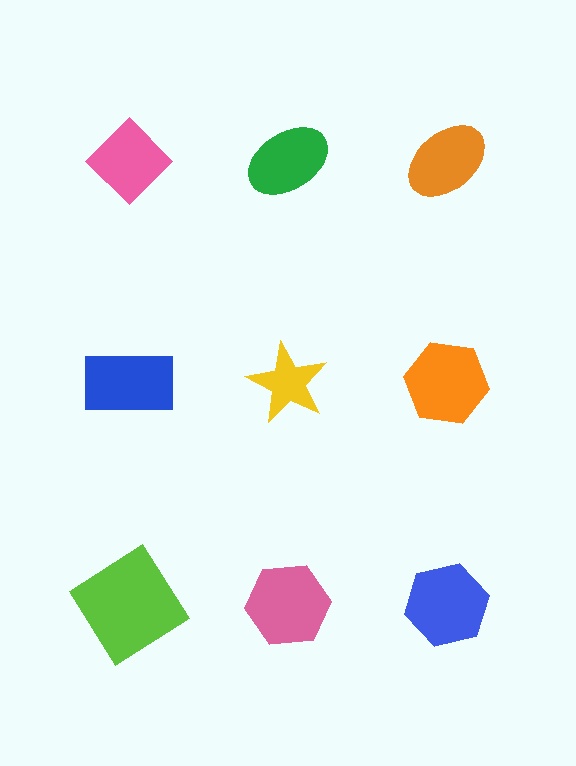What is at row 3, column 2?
A pink hexagon.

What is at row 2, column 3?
An orange hexagon.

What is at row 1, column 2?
A green ellipse.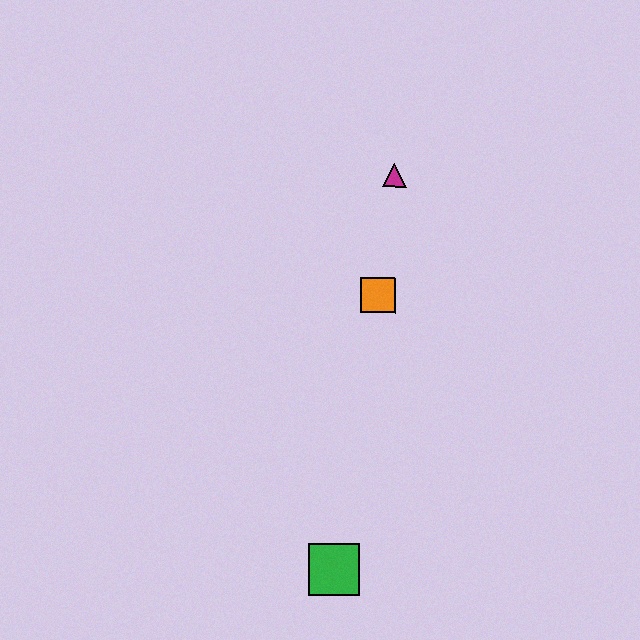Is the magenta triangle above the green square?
Yes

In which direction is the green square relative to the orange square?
The green square is below the orange square.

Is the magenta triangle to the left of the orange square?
No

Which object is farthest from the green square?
The magenta triangle is farthest from the green square.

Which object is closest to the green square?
The orange square is closest to the green square.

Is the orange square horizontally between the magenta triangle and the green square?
Yes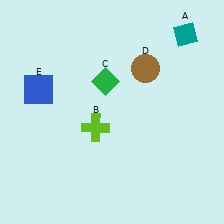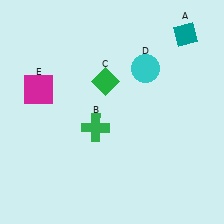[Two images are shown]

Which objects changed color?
B changed from lime to green. D changed from brown to cyan. E changed from blue to magenta.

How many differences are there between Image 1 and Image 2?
There are 3 differences between the two images.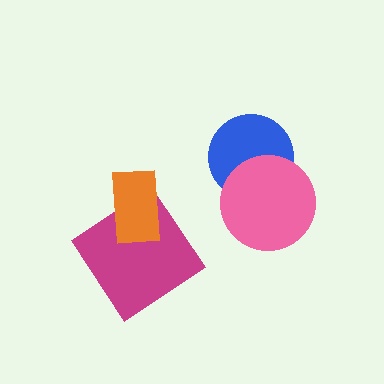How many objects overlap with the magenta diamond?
1 object overlaps with the magenta diamond.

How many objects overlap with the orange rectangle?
1 object overlaps with the orange rectangle.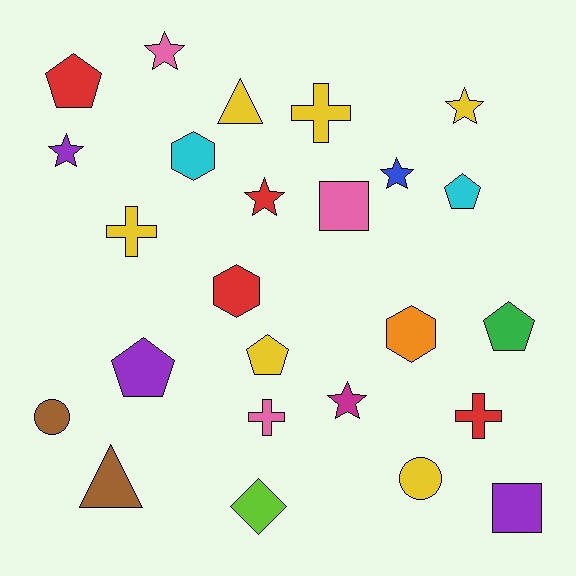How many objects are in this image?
There are 25 objects.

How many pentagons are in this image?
There are 5 pentagons.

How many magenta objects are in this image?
There is 1 magenta object.